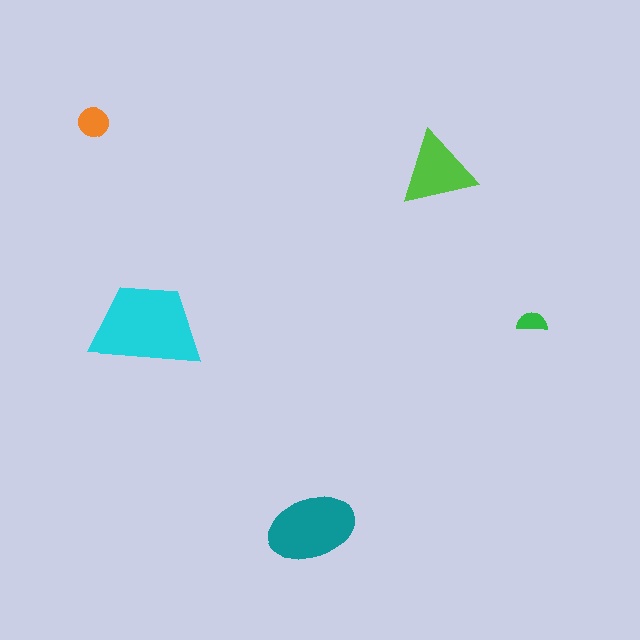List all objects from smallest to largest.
The green semicircle, the orange circle, the lime triangle, the teal ellipse, the cyan trapezoid.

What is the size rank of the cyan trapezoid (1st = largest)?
1st.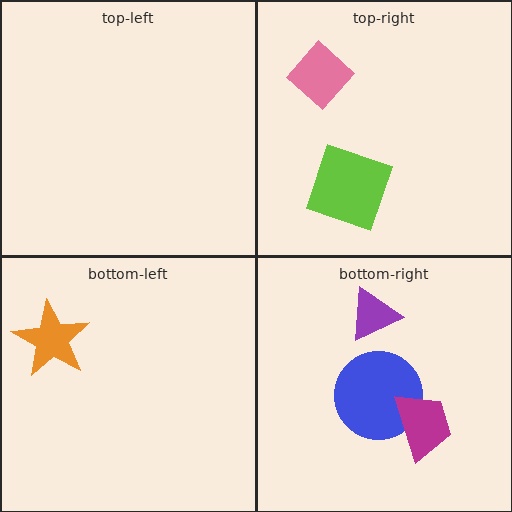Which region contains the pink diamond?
The top-right region.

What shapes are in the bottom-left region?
The orange star.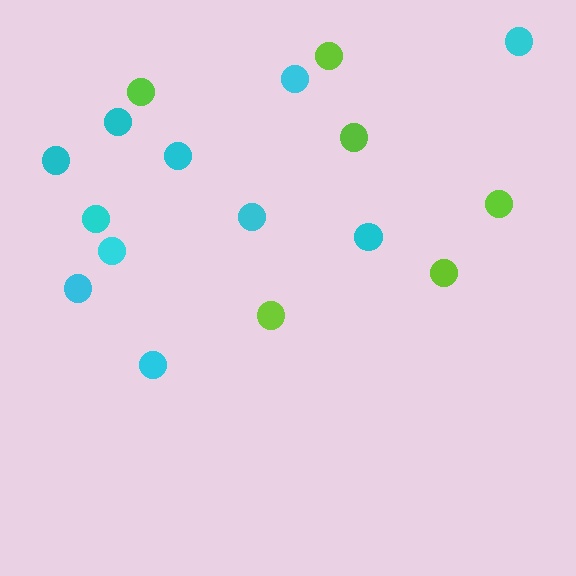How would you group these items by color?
There are 2 groups: one group of cyan circles (11) and one group of lime circles (6).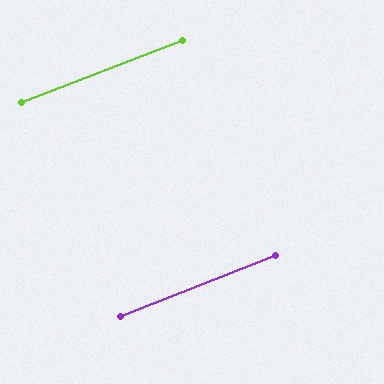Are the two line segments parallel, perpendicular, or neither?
Parallel — their directions differ by only 0.5°.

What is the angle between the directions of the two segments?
Approximately 0 degrees.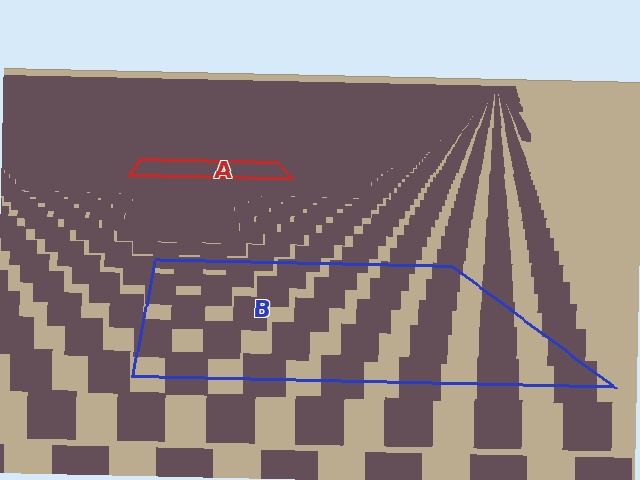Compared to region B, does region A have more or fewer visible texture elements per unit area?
Region A has more texture elements per unit area — they are packed more densely because it is farther away.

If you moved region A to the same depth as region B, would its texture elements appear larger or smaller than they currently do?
They would appear larger. At a closer depth, the same texture elements are projected at a bigger on-screen size.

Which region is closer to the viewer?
Region B is closer. The texture elements there are larger and more spread out.